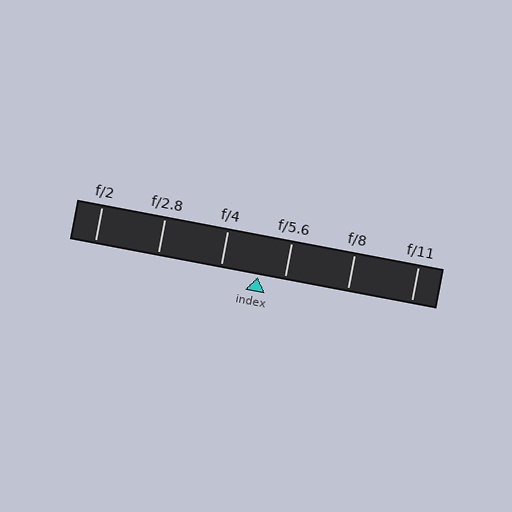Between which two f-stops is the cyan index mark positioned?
The index mark is between f/4 and f/5.6.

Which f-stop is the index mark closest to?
The index mark is closest to f/5.6.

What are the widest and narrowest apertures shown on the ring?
The widest aperture shown is f/2 and the narrowest is f/11.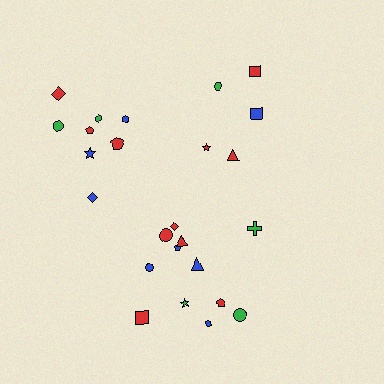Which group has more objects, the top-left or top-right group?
The top-left group.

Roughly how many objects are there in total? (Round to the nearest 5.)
Roughly 25 objects in total.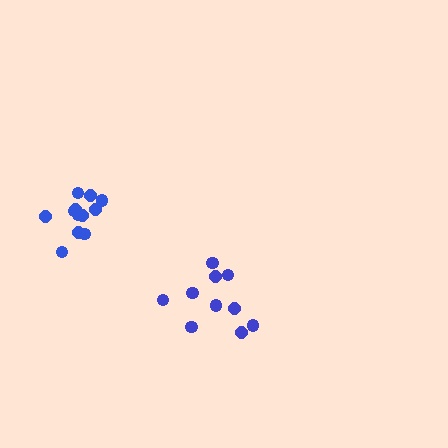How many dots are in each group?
Group 1: 10 dots, Group 2: 12 dots (22 total).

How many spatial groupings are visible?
There are 2 spatial groupings.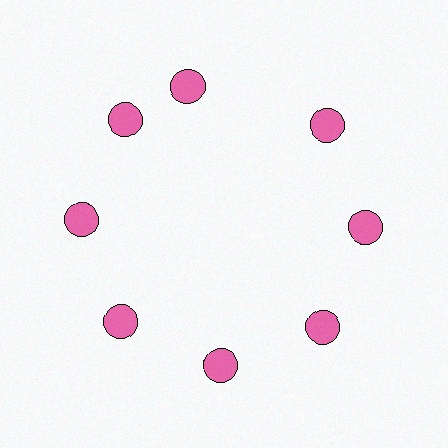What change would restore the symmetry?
The symmetry would be restored by rotating it back into even spacing with its neighbors so that all 8 circles sit at equal angles and equal distance from the center.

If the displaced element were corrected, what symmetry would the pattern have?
It would have 8-fold rotational symmetry — the pattern would map onto itself every 45 degrees.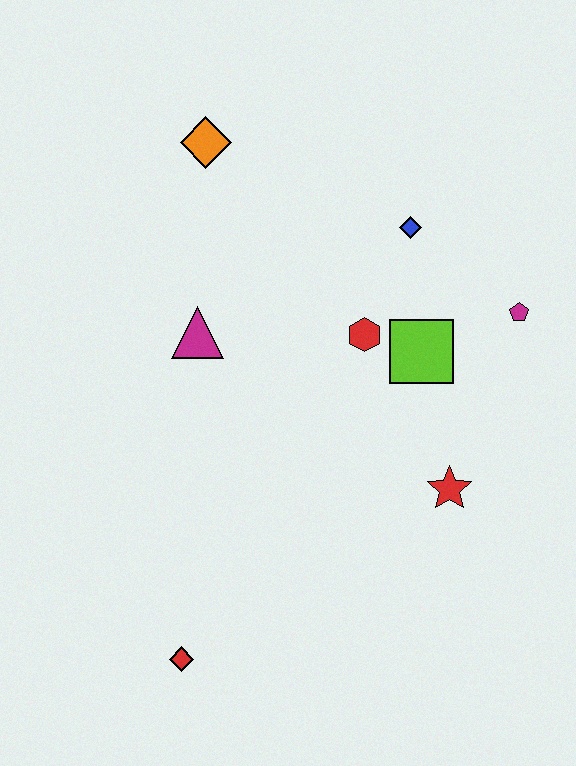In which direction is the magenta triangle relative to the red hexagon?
The magenta triangle is to the left of the red hexagon.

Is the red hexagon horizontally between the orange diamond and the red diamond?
No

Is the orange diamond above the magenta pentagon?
Yes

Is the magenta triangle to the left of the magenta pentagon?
Yes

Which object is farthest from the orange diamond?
The red diamond is farthest from the orange diamond.